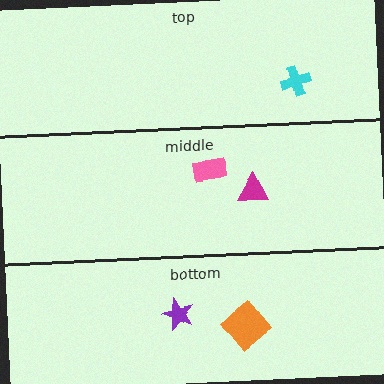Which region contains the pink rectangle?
The middle region.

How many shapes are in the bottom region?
2.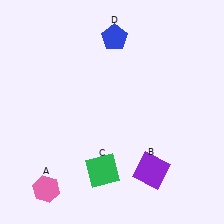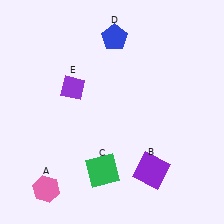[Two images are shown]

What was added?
A purple diamond (E) was added in Image 2.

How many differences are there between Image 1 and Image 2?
There is 1 difference between the two images.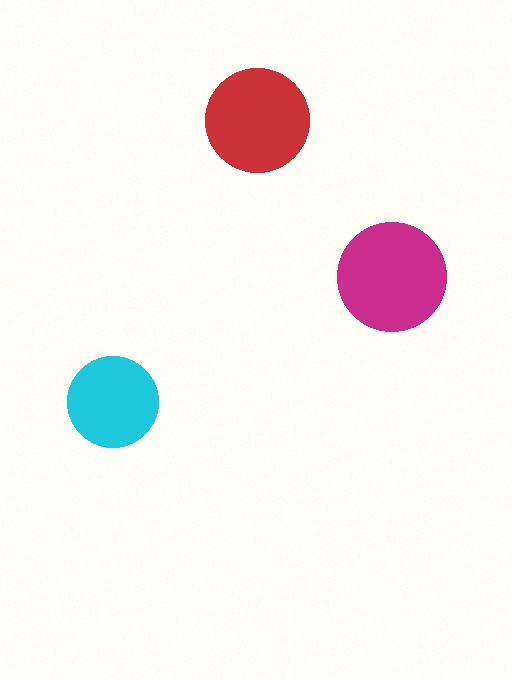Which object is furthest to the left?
The cyan circle is leftmost.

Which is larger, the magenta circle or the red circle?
The magenta one.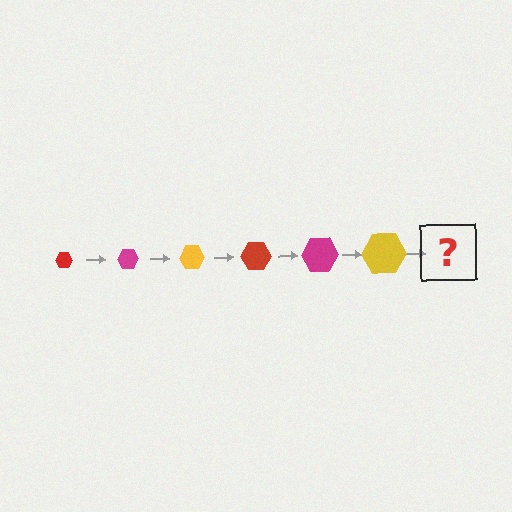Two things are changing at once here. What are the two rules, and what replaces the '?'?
The two rules are that the hexagon grows larger each step and the color cycles through red, magenta, and yellow. The '?' should be a red hexagon, larger than the previous one.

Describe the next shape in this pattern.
It should be a red hexagon, larger than the previous one.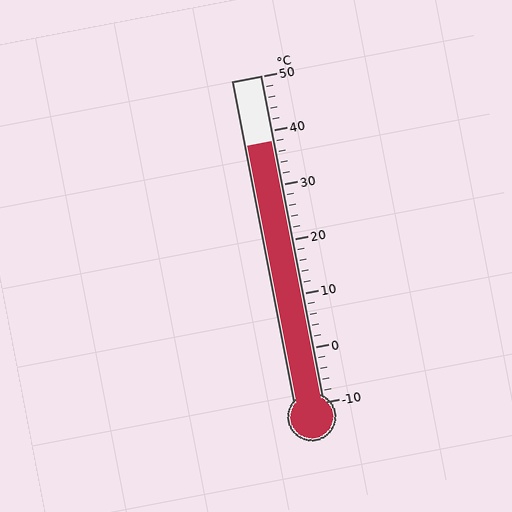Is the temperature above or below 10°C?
The temperature is above 10°C.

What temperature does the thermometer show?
The thermometer shows approximately 38°C.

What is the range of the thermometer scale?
The thermometer scale ranges from -10°C to 50°C.